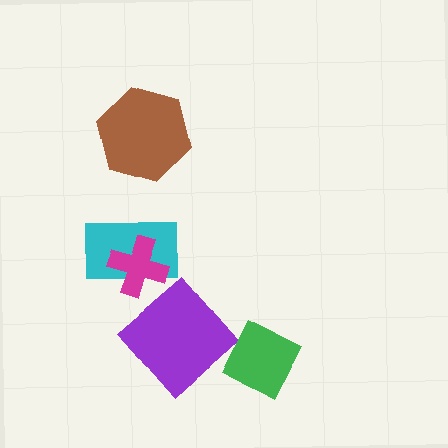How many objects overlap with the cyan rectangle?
1 object overlaps with the cyan rectangle.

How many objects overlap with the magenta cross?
1 object overlaps with the magenta cross.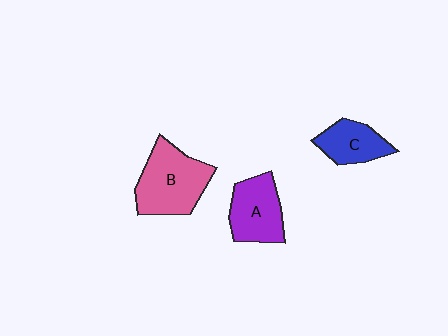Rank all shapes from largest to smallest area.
From largest to smallest: B (pink), A (purple), C (blue).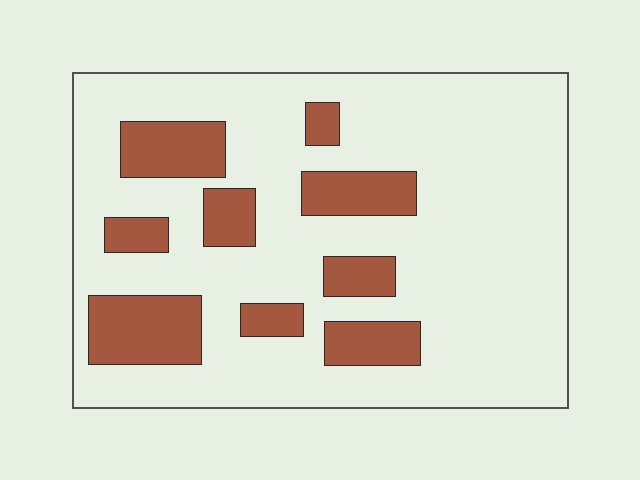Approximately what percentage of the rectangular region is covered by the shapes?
Approximately 20%.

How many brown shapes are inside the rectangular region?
9.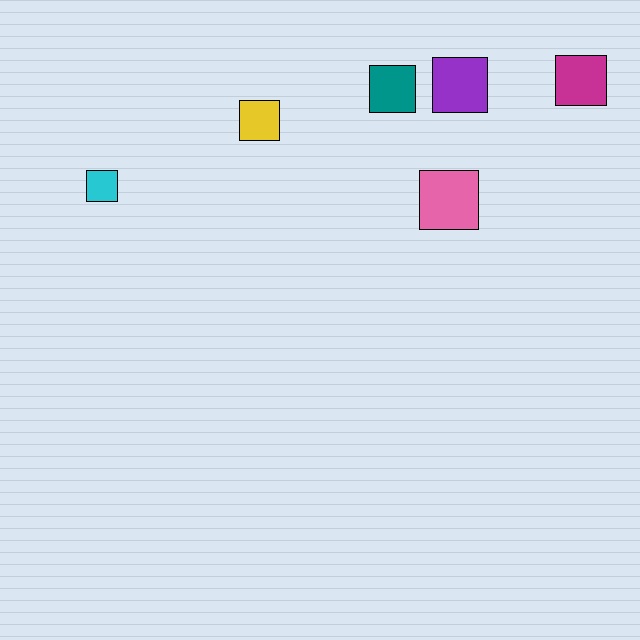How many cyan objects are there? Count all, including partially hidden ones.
There is 1 cyan object.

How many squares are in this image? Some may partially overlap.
There are 6 squares.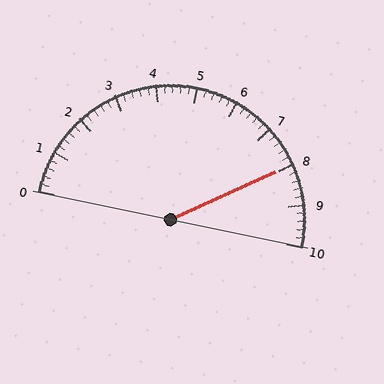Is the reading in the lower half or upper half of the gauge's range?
The reading is in the upper half of the range (0 to 10).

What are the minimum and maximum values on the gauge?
The gauge ranges from 0 to 10.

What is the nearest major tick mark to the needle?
The nearest major tick mark is 8.